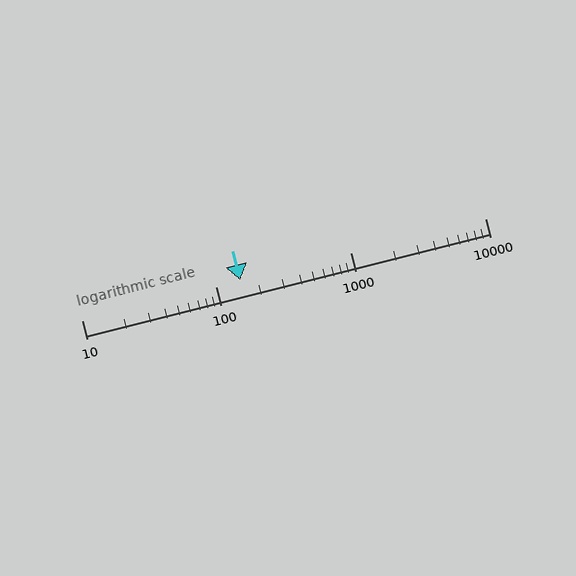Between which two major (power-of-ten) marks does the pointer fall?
The pointer is between 100 and 1000.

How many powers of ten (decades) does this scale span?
The scale spans 3 decades, from 10 to 10000.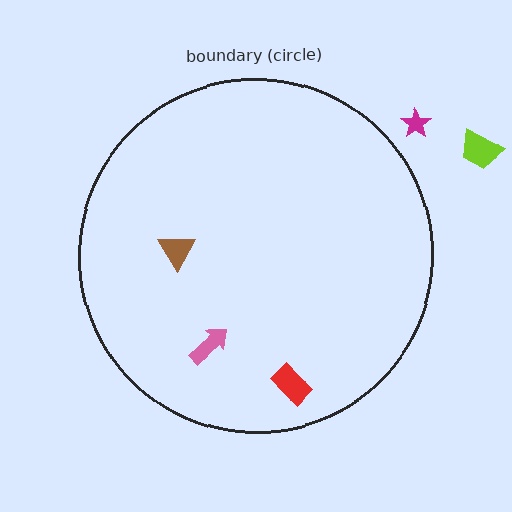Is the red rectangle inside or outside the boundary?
Inside.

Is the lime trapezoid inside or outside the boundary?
Outside.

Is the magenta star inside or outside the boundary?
Outside.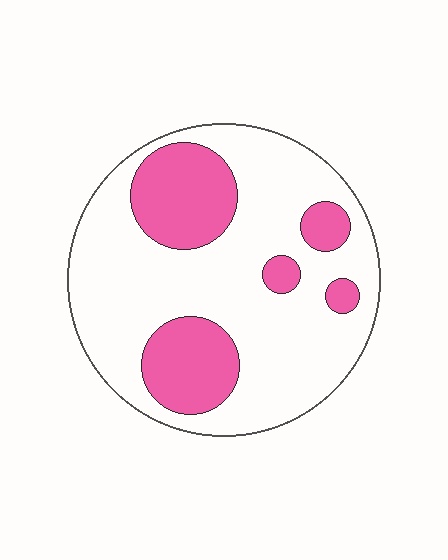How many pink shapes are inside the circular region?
5.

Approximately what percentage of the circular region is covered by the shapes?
Approximately 25%.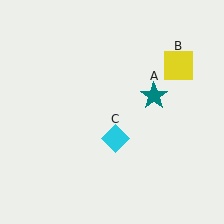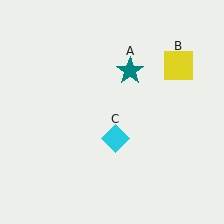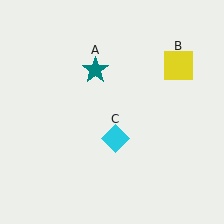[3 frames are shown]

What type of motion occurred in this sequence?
The teal star (object A) rotated counterclockwise around the center of the scene.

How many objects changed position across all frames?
1 object changed position: teal star (object A).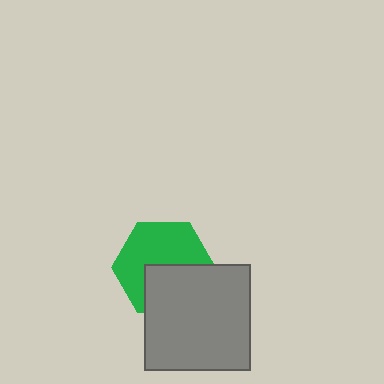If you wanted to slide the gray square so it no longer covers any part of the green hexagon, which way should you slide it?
Slide it down — that is the most direct way to separate the two shapes.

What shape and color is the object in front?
The object in front is a gray square.